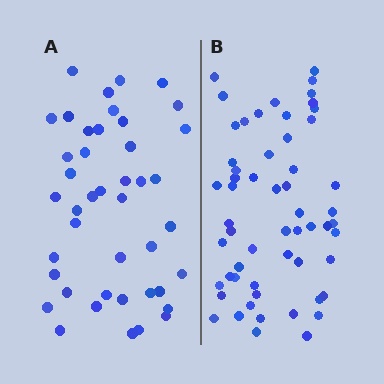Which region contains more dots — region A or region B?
Region B (the right region) has more dots.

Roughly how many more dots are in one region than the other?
Region B has approximately 15 more dots than region A.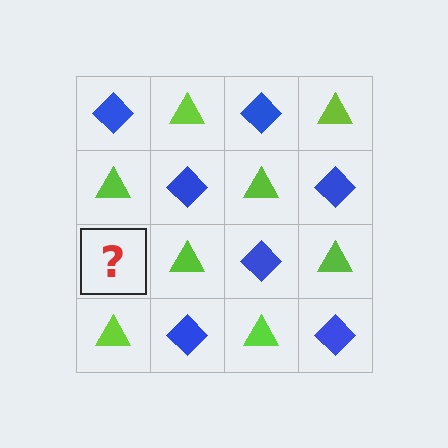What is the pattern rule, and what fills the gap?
The rule is that it alternates blue diamond and lime triangle in a checkerboard pattern. The gap should be filled with a blue diamond.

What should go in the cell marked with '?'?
The missing cell should contain a blue diamond.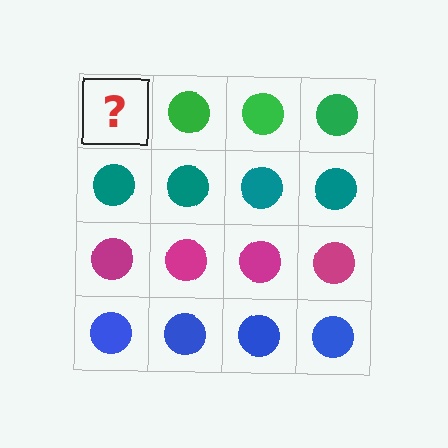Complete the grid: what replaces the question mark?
The question mark should be replaced with a green circle.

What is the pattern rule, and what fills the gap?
The rule is that each row has a consistent color. The gap should be filled with a green circle.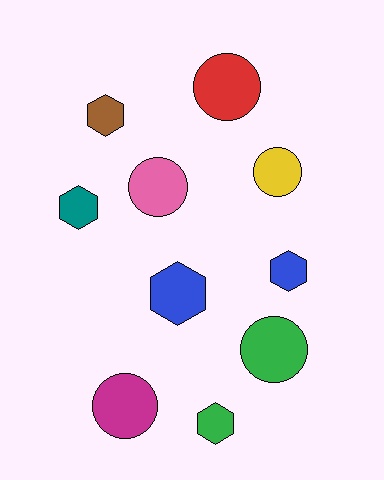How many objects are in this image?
There are 10 objects.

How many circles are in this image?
There are 5 circles.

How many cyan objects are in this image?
There are no cyan objects.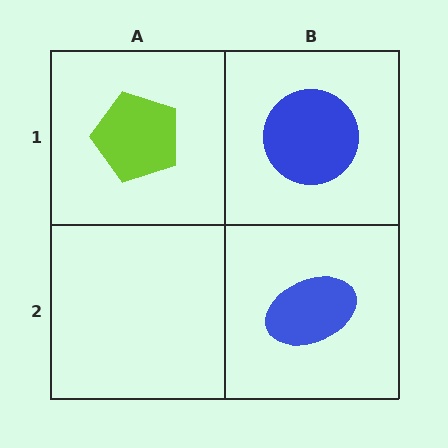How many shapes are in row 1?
2 shapes.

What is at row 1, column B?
A blue circle.